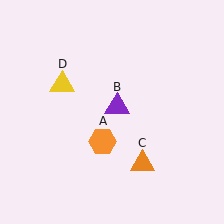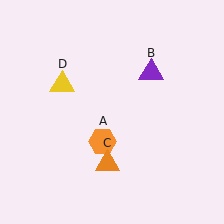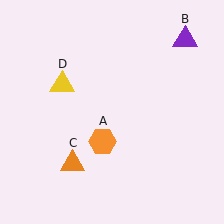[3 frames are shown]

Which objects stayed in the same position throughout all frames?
Orange hexagon (object A) and yellow triangle (object D) remained stationary.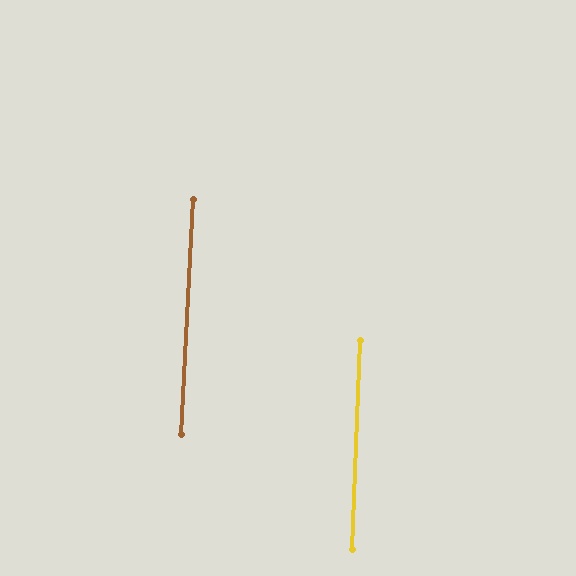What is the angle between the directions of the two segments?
Approximately 1 degree.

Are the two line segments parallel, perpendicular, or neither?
Parallel — their directions differ by only 0.9°.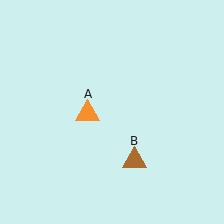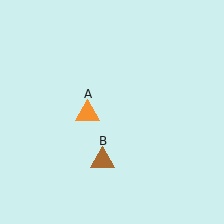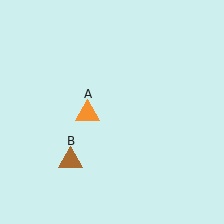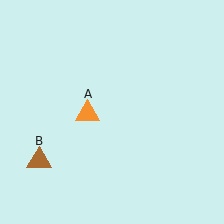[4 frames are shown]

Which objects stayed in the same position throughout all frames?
Orange triangle (object A) remained stationary.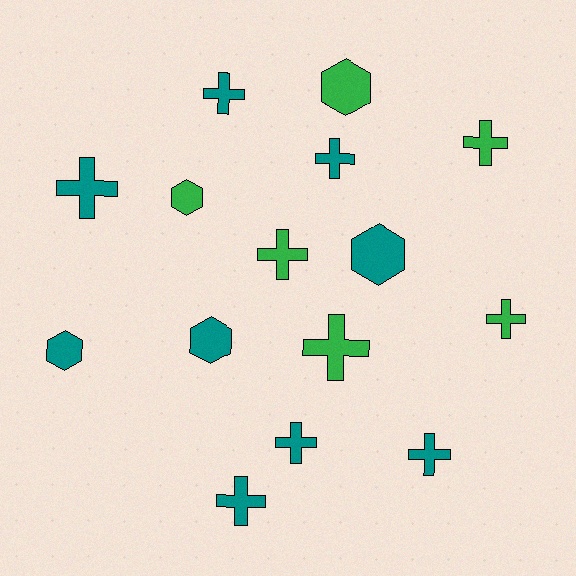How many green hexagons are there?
There are 2 green hexagons.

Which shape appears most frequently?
Cross, with 10 objects.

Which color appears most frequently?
Teal, with 9 objects.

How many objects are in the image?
There are 15 objects.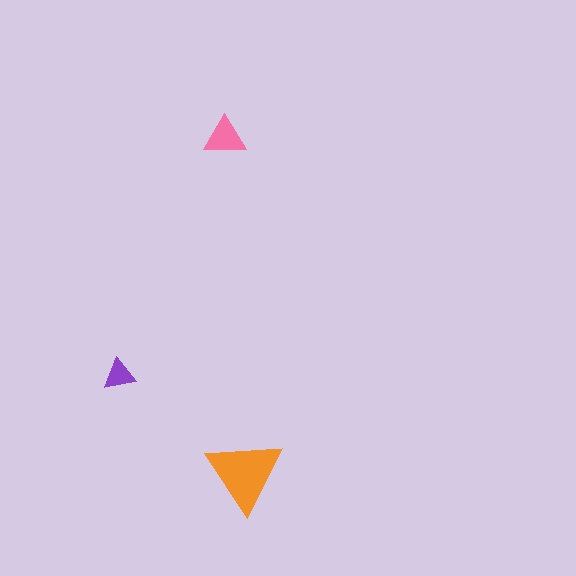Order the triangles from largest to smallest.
the orange one, the pink one, the purple one.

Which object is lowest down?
The orange triangle is bottommost.